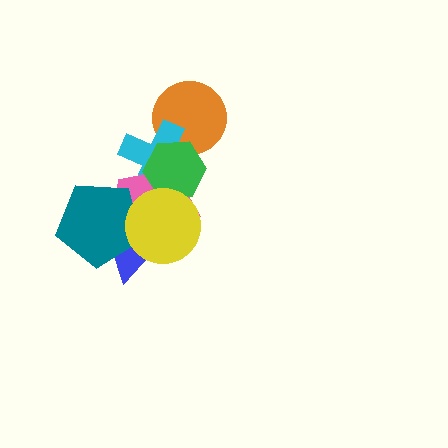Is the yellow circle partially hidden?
No, no other shape covers it.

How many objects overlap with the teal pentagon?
3 objects overlap with the teal pentagon.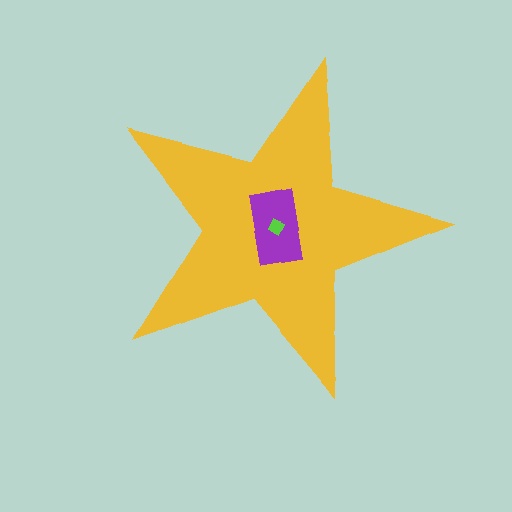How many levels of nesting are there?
3.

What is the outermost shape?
The yellow star.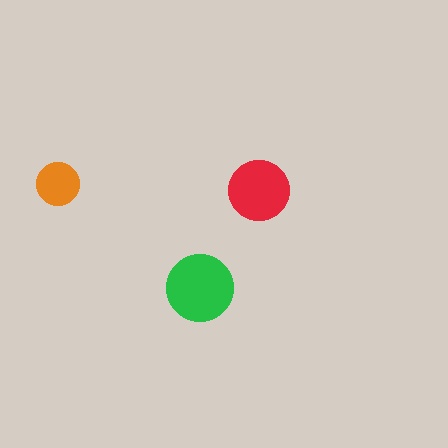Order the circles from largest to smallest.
the green one, the red one, the orange one.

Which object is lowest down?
The green circle is bottommost.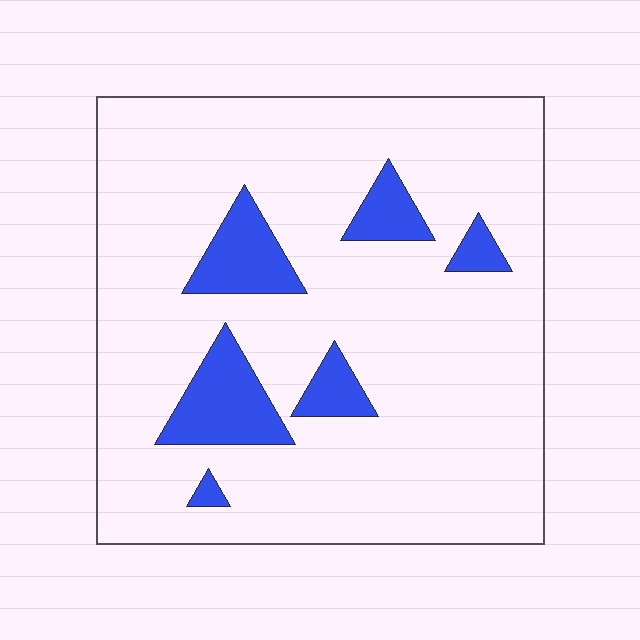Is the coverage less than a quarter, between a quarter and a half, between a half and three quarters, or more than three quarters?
Less than a quarter.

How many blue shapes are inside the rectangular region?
6.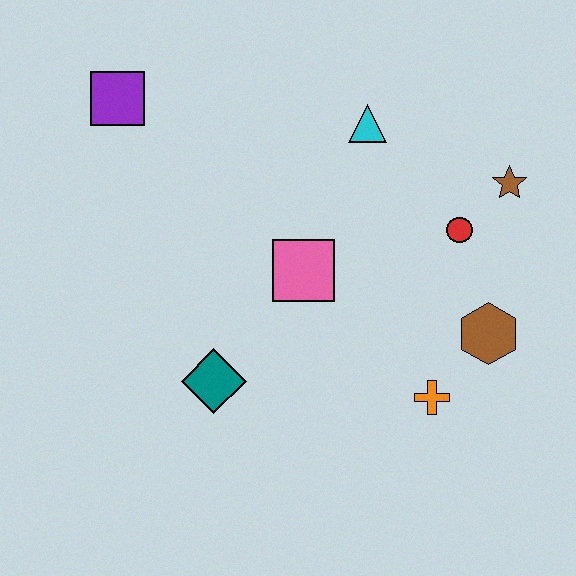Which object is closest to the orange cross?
The brown hexagon is closest to the orange cross.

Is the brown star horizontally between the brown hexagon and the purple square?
No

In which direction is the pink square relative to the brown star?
The pink square is to the left of the brown star.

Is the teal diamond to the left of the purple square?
No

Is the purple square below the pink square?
No